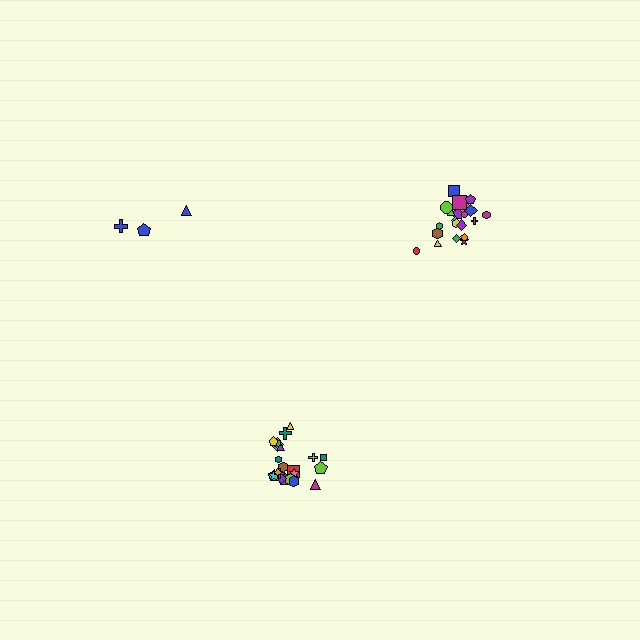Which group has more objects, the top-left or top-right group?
The top-right group.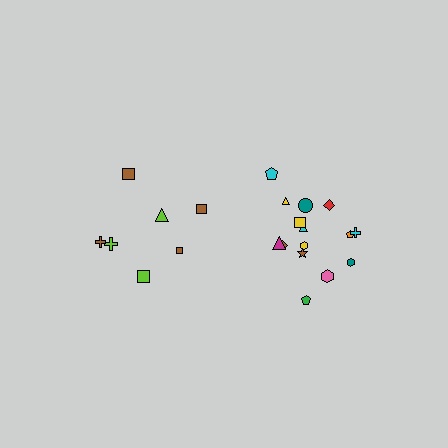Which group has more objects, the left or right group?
The right group.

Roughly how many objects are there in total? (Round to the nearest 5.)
Roughly 20 objects in total.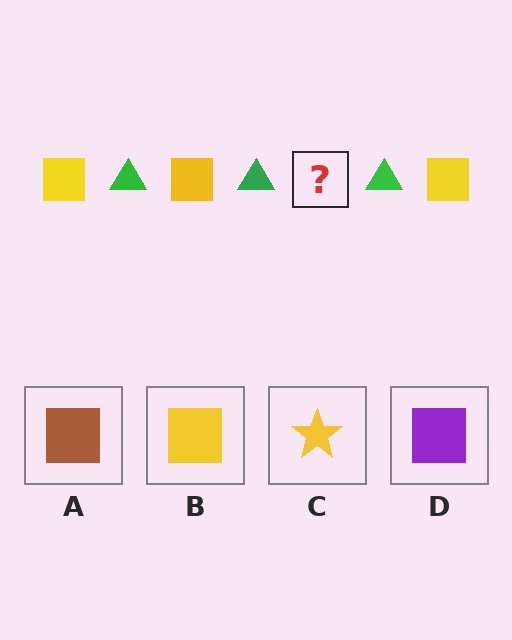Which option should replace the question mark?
Option B.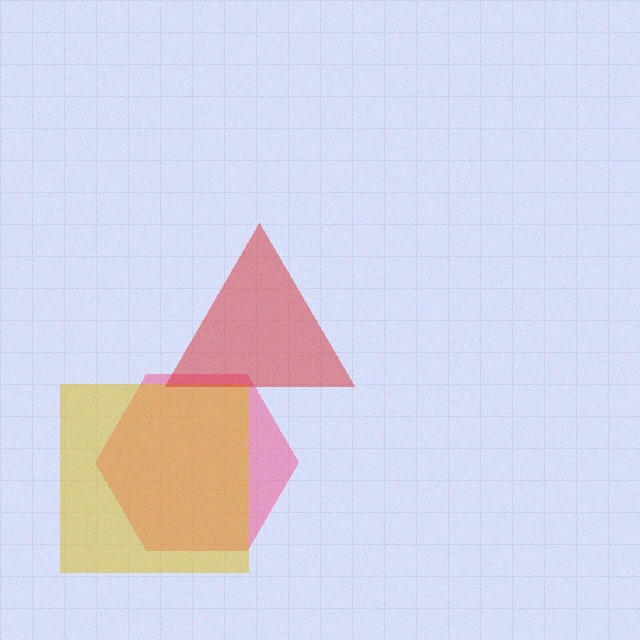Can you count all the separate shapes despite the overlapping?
Yes, there are 3 separate shapes.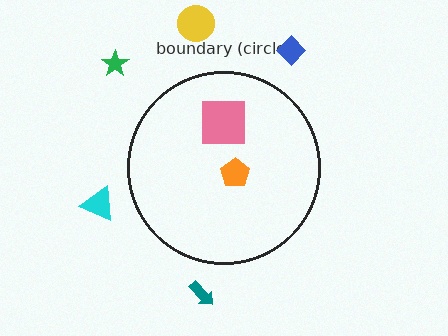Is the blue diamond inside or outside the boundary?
Outside.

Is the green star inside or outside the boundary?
Outside.